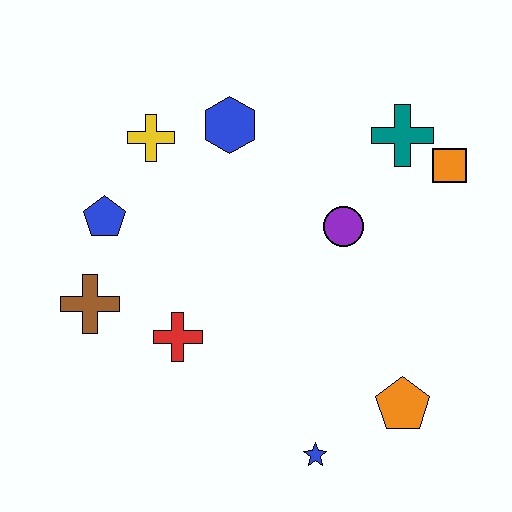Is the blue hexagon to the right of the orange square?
No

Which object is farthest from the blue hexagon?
The blue star is farthest from the blue hexagon.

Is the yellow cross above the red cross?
Yes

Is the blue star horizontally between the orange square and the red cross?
Yes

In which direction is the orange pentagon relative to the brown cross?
The orange pentagon is to the right of the brown cross.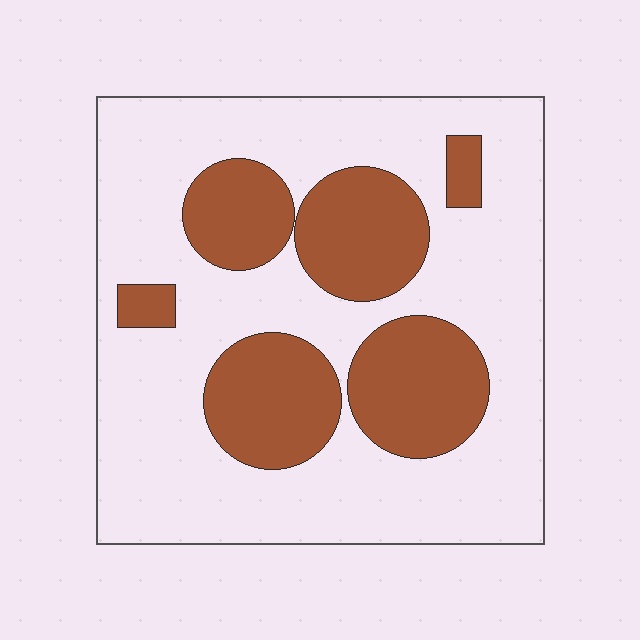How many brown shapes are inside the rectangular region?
6.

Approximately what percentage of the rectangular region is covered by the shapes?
Approximately 30%.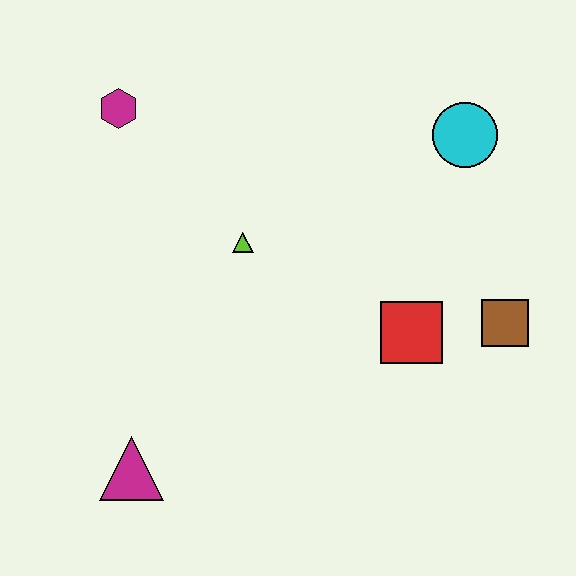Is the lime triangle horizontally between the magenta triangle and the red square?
Yes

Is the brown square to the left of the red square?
No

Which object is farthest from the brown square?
The magenta hexagon is farthest from the brown square.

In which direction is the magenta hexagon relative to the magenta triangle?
The magenta hexagon is above the magenta triangle.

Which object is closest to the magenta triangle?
The lime triangle is closest to the magenta triangle.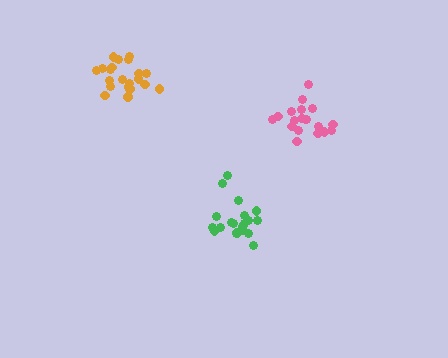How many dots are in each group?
Group 1: 20 dots, Group 2: 19 dots, Group 3: 21 dots (60 total).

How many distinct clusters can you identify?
There are 3 distinct clusters.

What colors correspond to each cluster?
The clusters are colored: green, pink, orange.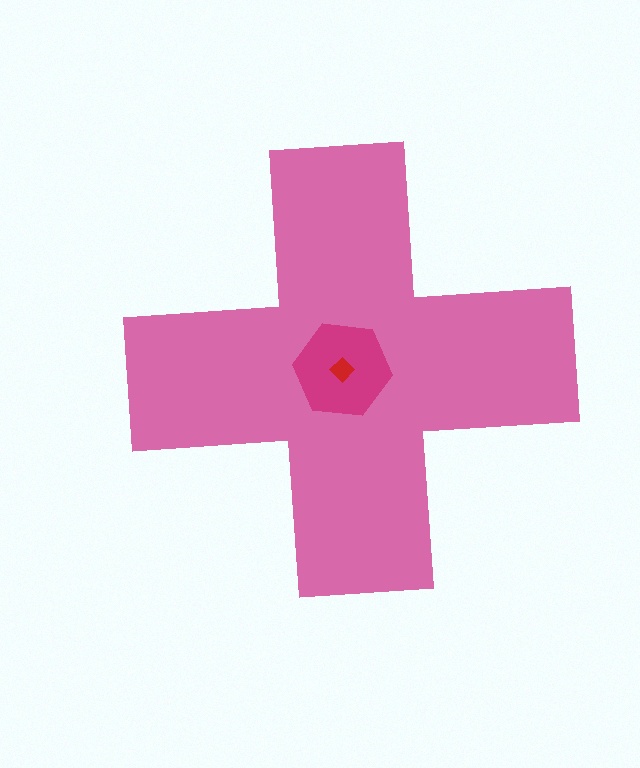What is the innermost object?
The red diamond.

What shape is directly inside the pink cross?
The magenta hexagon.